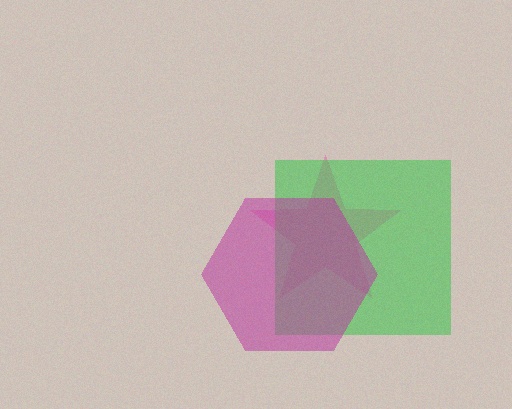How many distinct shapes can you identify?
There are 3 distinct shapes: a pink star, a green square, a magenta hexagon.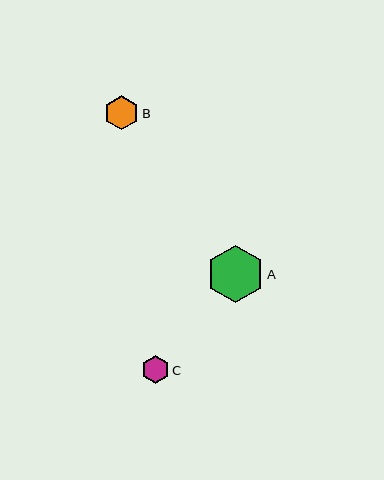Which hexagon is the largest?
Hexagon A is the largest with a size of approximately 58 pixels.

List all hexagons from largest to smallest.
From largest to smallest: A, B, C.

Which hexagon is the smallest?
Hexagon C is the smallest with a size of approximately 28 pixels.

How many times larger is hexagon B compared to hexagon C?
Hexagon B is approximately 1.3 times the size of hexagon C.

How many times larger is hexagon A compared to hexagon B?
Hexagon A is approximately 1.7 times the size of hexagon B.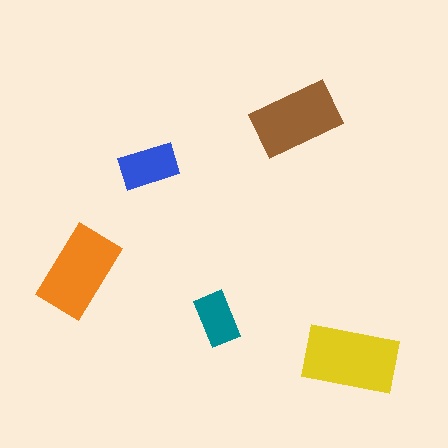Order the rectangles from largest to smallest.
the yellow one, the orange one, the brown one, the blue one, the teal one.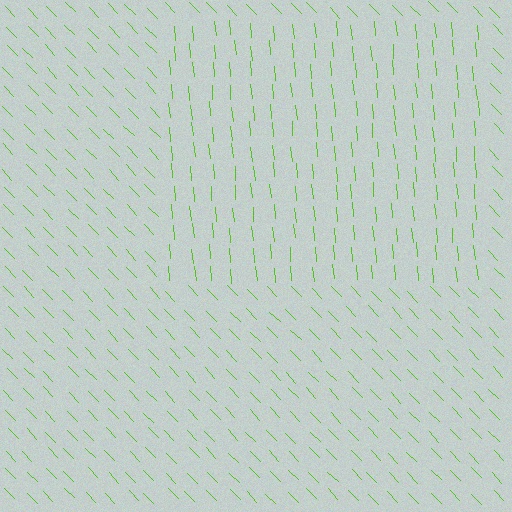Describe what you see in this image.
The image is filled with small lime line segments. A rectangle region in the image has lines oriented differently from the surrounding lines, creating a visible texture boundary.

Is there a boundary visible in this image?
Yes, there is a texture boundary formed by a change in line orientation.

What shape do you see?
I see a rectangle.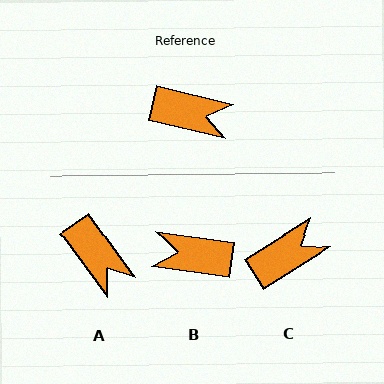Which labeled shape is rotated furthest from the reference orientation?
B, about 175 degrees away.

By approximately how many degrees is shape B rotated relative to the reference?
Approximately 175 degrees clockwise.